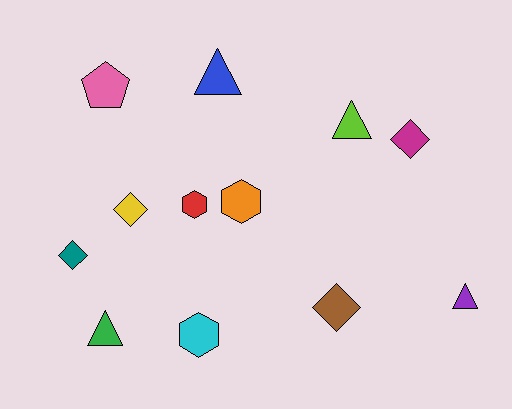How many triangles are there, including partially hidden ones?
There are 4 triangles.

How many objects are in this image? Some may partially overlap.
There are 12 objects.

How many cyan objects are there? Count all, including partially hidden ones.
There is 1 cyan object.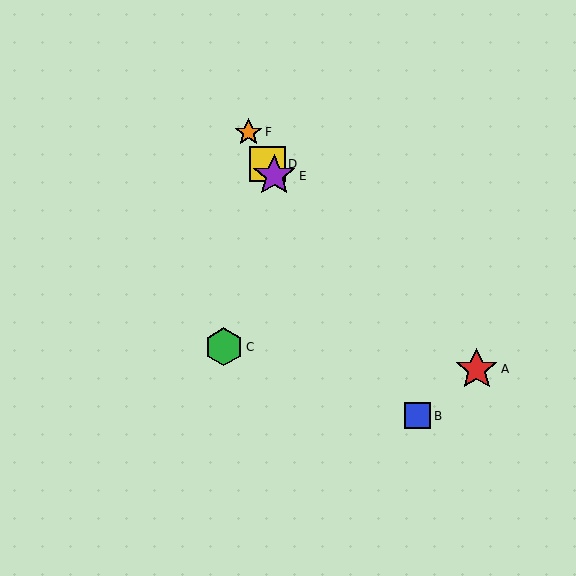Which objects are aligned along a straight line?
Objects B, D, E, F are aligned along a straight line.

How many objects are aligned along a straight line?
4 objects (B, D, E, F) are aligned along a straight line.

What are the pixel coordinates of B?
Object B is at (418, 416).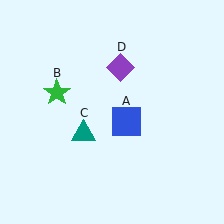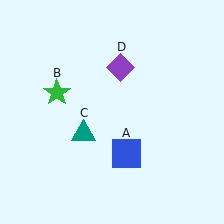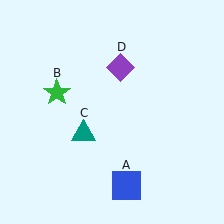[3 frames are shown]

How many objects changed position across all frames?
1 object changed position: blue square (object A).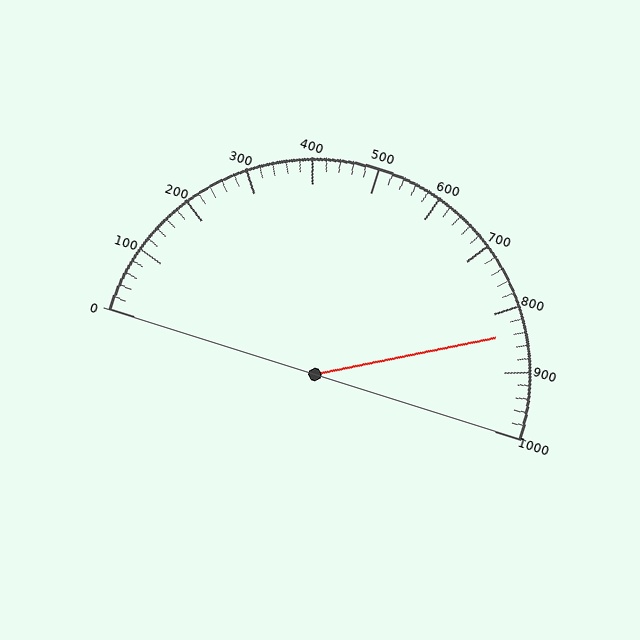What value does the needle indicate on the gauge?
The needle indicates approximately 840.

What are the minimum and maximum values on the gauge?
The gauge ranges from 0 to 1000.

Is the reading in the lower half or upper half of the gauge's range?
The reading is in the upper half of the range (0 to 1000).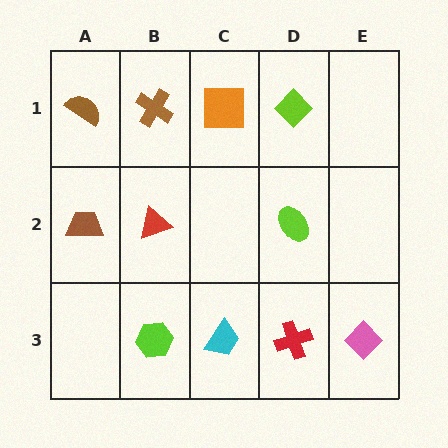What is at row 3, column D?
A red cross.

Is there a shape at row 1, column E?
No, that cell is empty.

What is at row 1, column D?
A lime diamond.